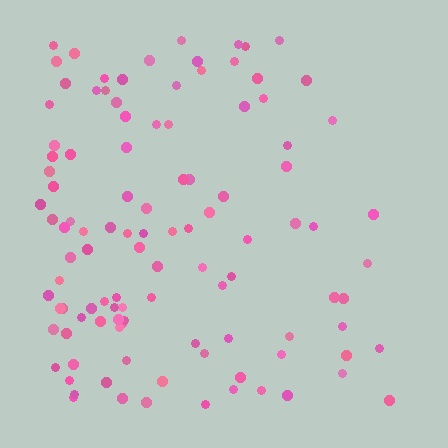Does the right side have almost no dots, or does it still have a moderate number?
Still a moderate number, just noticeably fewer than the left.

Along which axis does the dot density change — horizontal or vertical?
Horizontal.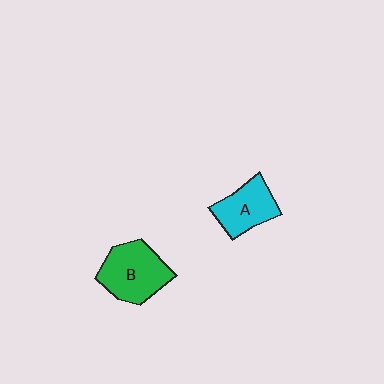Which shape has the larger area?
Shape B (green).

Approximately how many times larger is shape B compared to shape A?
Approximately 1.3 times.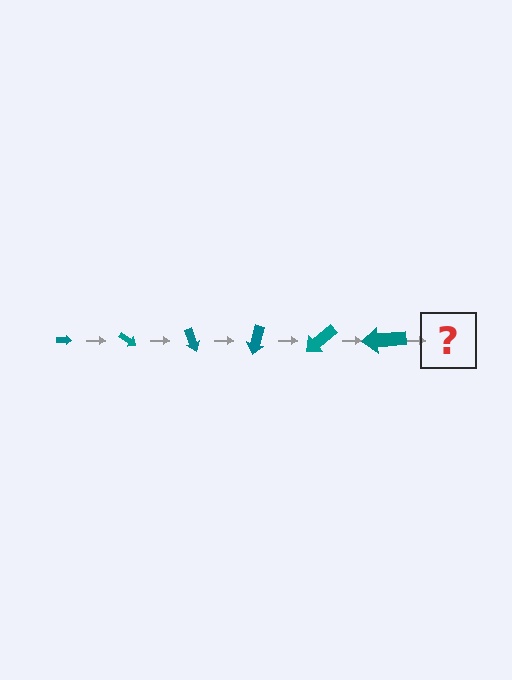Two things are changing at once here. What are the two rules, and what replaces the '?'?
The two rules are that the arrow grows larger each step and it rotates 35 degrees each step. The '?' should be an arrow, larger than the previous one and rotated 210 degrees from the start.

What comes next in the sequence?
The next element should be an arrow, larger than the previous one and rotated 210 degrees from the start.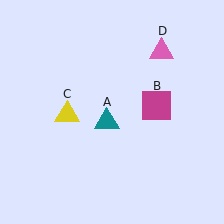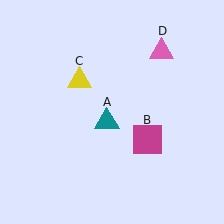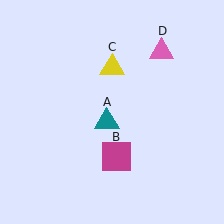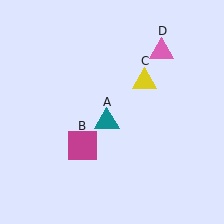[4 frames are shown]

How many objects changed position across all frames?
2 objects changed position: magenta square (object B), yellow triangle (object C).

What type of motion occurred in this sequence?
The magenta square (object B), yellow triangle (object C) rotated clockwise around the center of the scene.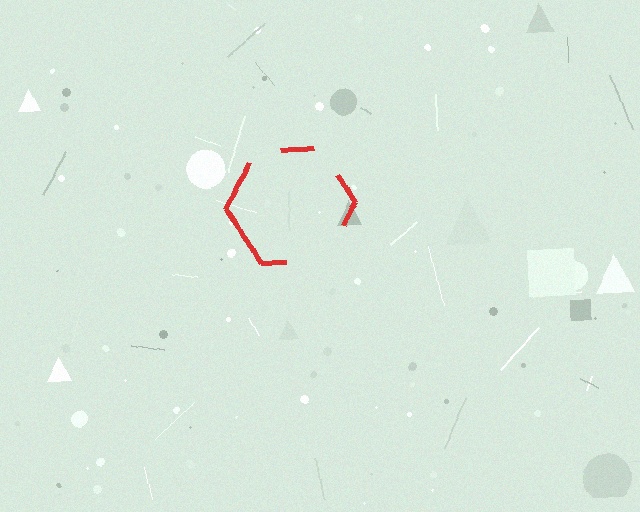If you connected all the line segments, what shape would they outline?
They would outline a hexagon.